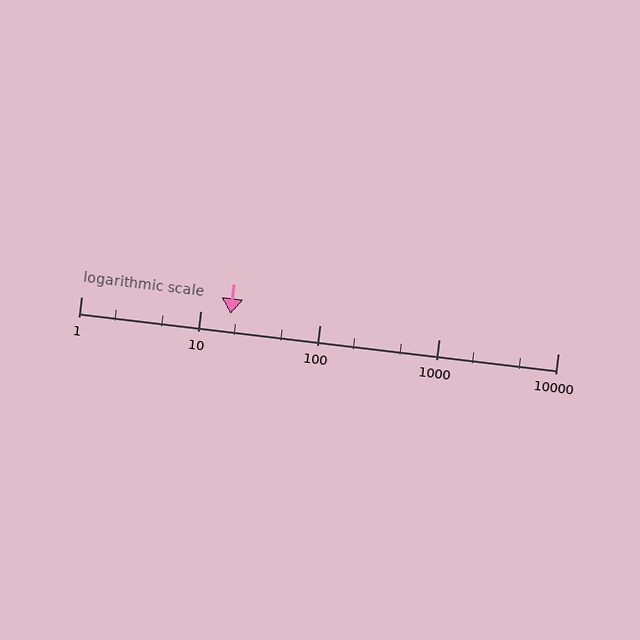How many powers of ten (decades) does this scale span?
The scale spans 4 decades, from 1 to 10000.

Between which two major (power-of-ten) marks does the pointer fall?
The pointer is between 10 and 100.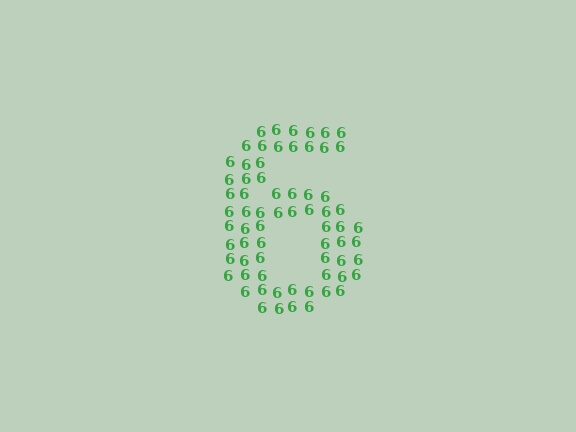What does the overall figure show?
The overall figure shows the digit 6.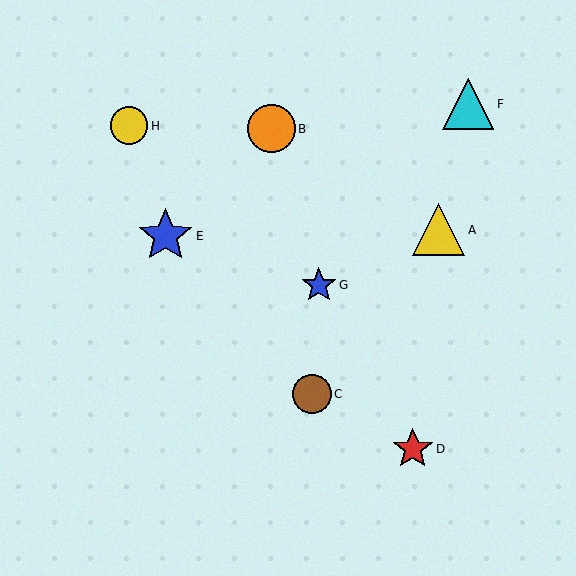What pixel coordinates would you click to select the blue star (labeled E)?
Click at (165, 236) to select the blue star E.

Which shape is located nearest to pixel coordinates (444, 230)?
The yellow triangle (labeled A) at (438, 230) is nearest to that location.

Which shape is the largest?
The blue star (labeled E) is the largest.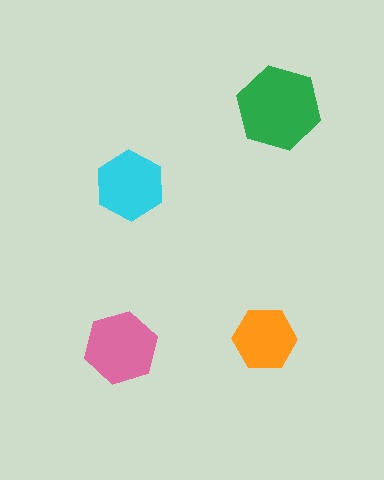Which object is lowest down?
The pink hexagon is bottommost.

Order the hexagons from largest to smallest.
the green one, the pink one, the cyan one, the orange one.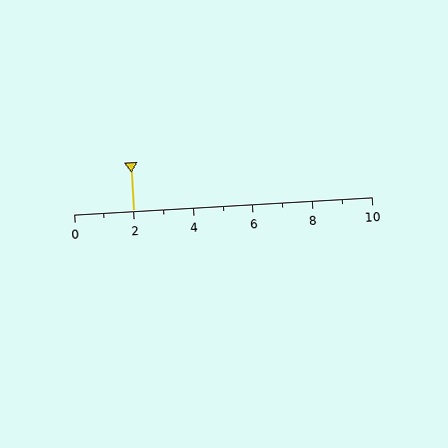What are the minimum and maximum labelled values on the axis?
The axis runs from 0 to 10.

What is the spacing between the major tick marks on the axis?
The major ticks are spaced 2 apart.